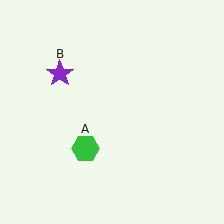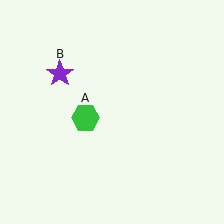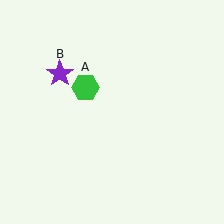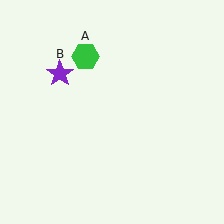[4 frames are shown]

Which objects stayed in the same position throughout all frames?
Purple star (object B) remained stationary.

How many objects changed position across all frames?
1 object changed position: green hexagon (object A).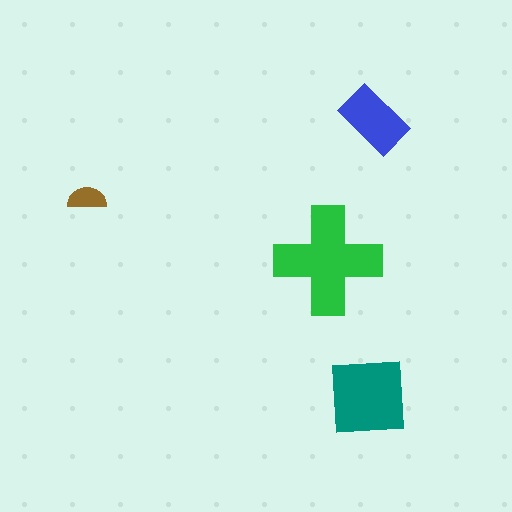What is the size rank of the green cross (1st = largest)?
1st.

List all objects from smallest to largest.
The brown semicircle, the blue rectangle, the teal square, the green cross.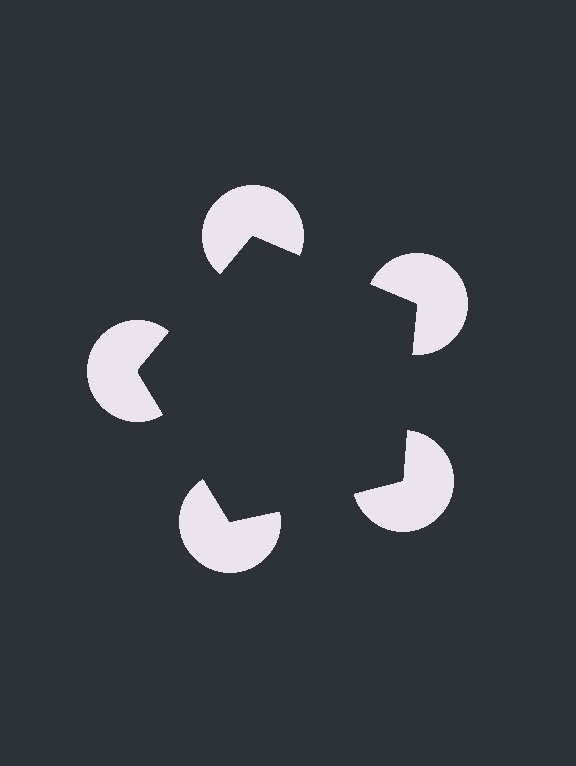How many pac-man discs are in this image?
There are 5 — one at each vertex of the illusory pentagon.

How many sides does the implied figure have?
5 sides.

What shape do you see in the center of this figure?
An illusory pentagon — its edges are inferred from the aligned wedge cuts in the pac-man discs, not physically drawn.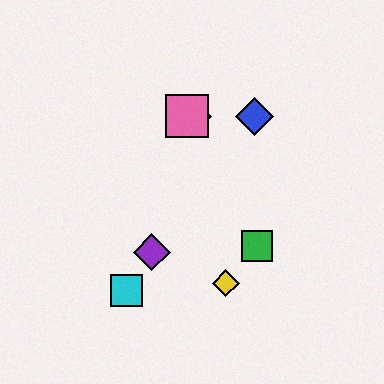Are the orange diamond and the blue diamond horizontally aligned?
Yes, both are at y≈116.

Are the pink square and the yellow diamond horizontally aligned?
No, the pink square is at y≈116 and the yellow diamond is at y≈283.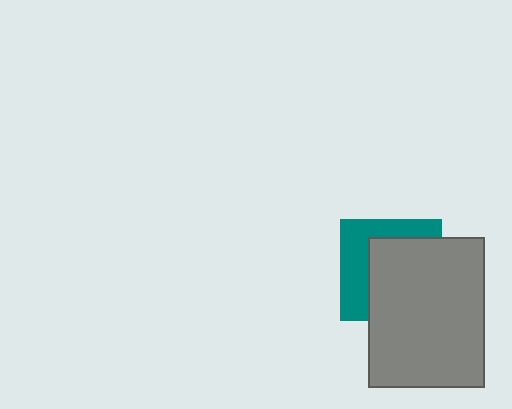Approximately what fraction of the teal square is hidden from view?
Roughly 60% of the teal square is hidden behind the gray rectangle.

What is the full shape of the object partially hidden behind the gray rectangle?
The partially hidden object is a teal square.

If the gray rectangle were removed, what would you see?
You would see the complete teal square.